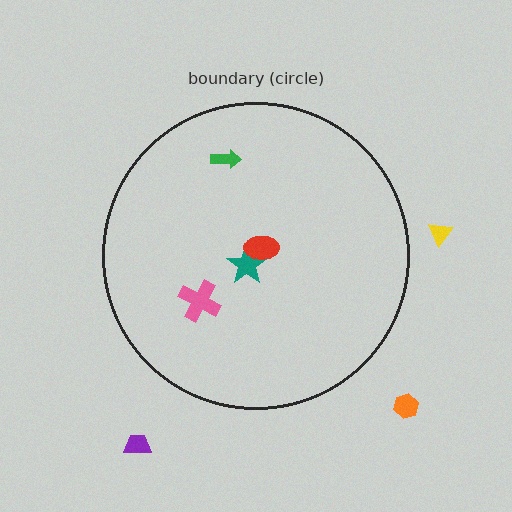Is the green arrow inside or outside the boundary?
Inside.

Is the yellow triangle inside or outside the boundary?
Outside.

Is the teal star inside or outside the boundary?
Inside.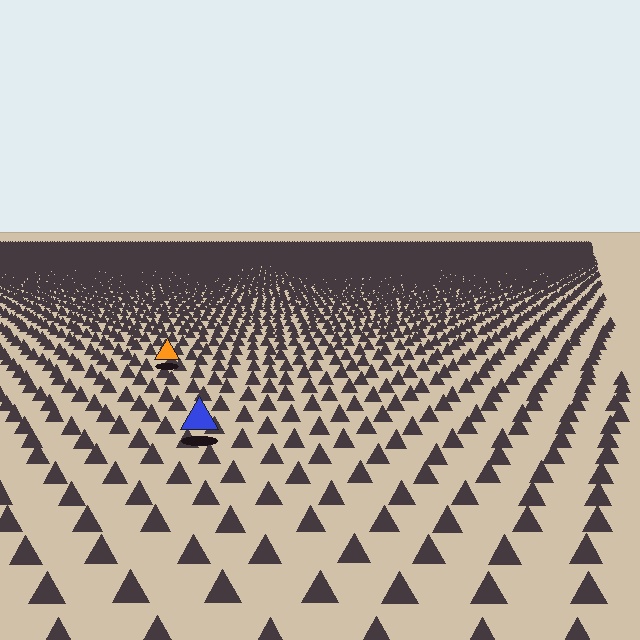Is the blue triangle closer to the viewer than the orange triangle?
Yes. The blue triangle is closer — you can tell from the texture gradient: the ground texture is coarser near it.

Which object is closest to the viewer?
The blue triangle is closest. The texture marks near it are larger and more spread out.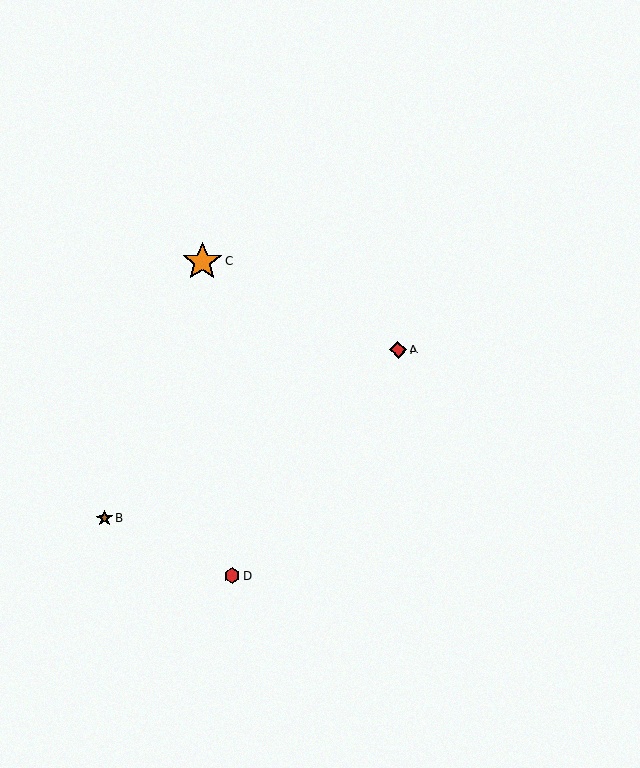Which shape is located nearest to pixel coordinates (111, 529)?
The brown star (labeled B) at (105, 519) is nearest to that location.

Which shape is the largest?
The orange star (labeled C) is the largest.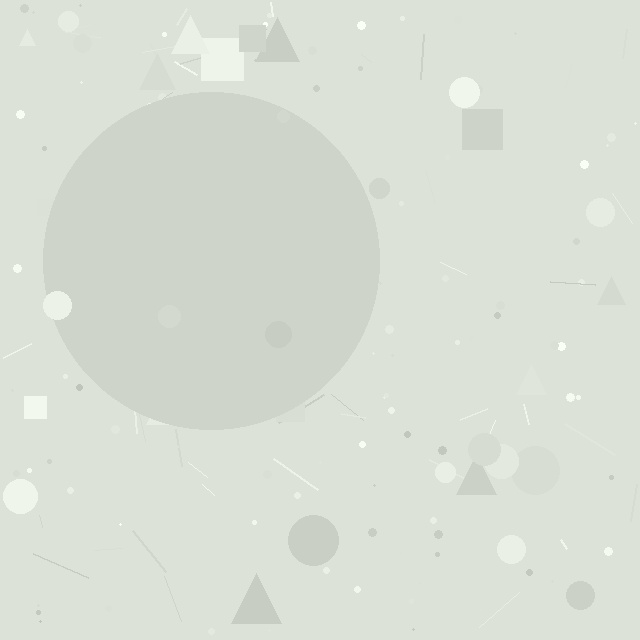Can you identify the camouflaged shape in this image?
The camouflaged shape is a circle.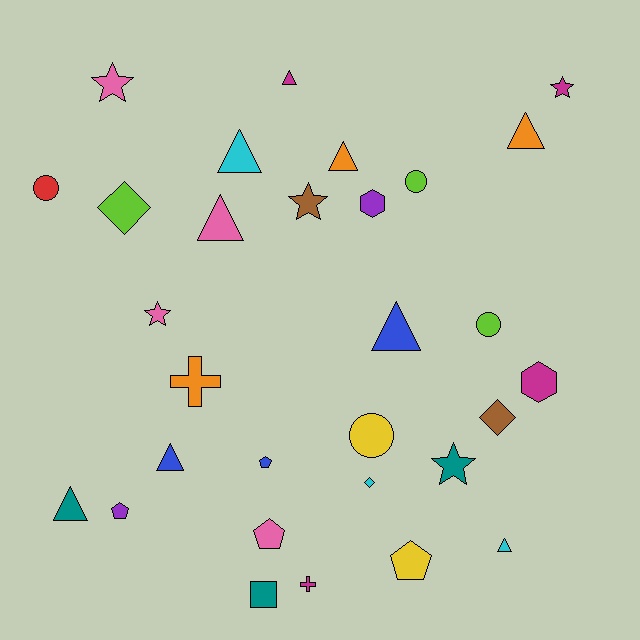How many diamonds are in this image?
There are 3 diamonds.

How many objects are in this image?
There are 30 objects.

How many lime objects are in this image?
There are 3 lime objects.